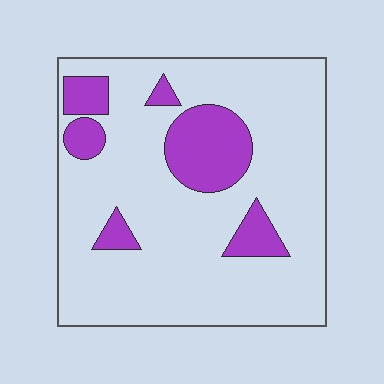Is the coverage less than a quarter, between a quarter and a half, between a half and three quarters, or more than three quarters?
Less than a quarter.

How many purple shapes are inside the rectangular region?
6.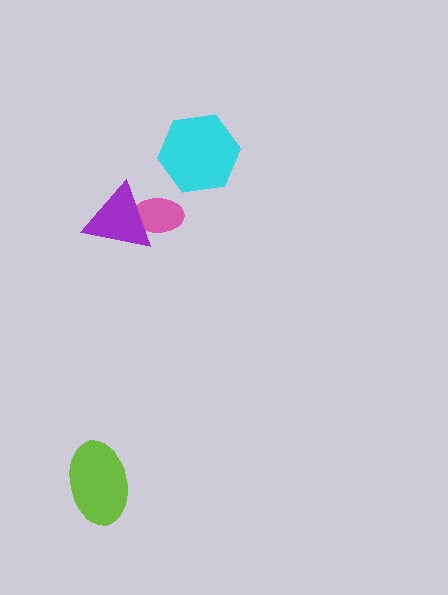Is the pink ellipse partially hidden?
Yes, it is partially covered by another shape.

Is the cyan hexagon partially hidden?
No, no other shape covers it.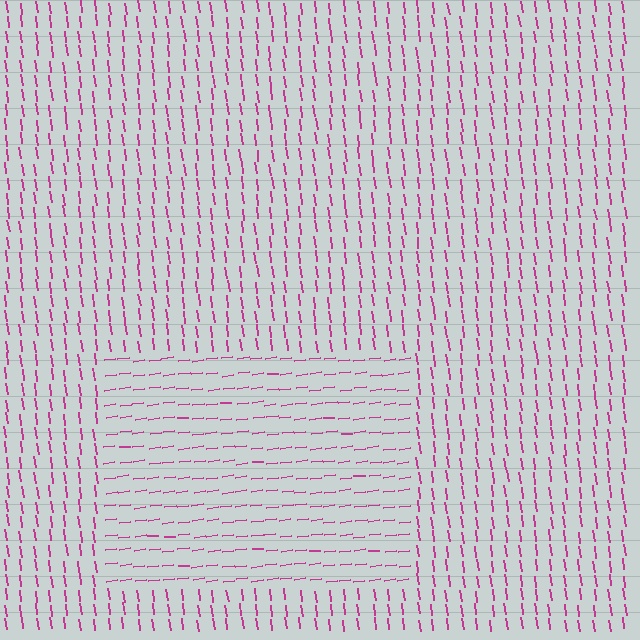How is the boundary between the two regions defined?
The boundary is defined purely by a change in line orientation (approximately 89 degrees difference). All lines are the same color and thickness.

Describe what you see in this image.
The image is filled with small magenta line segments. A rectangle region in the image has lines oriented differently from the surrounding lines, creating a visible texture boundary.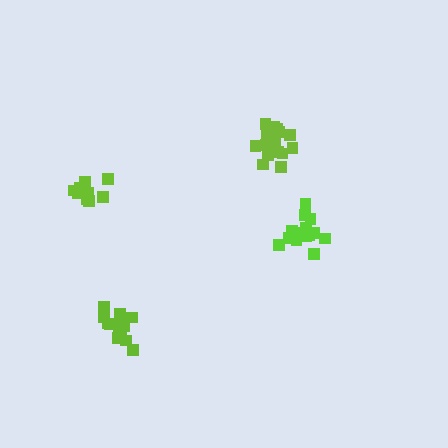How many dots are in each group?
Group 1: 15 dots, Group 2: 17 dots, Group 3: 11 dots, Group 4: 14 dots (57 total).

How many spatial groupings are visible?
There are 4 spatial groupings.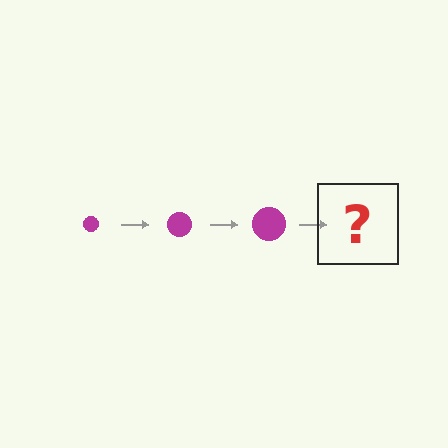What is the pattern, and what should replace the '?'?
The pattern is that the circle gets progressively larger each step. The '?' should be a magenta circle, larger than the previous one.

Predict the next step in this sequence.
The next step is a magenta circle, larger than the previous one.